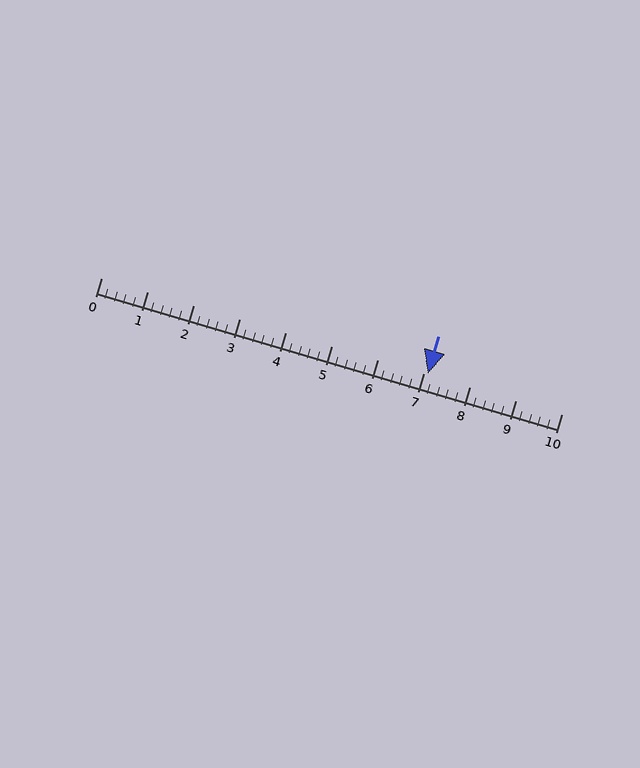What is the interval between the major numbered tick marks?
The major tick marks are spaced 1 units apart.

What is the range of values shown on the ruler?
The ruler shows values from 0 to 10.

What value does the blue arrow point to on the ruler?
The blue arrow points to approximately 7.1.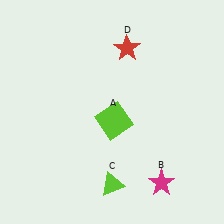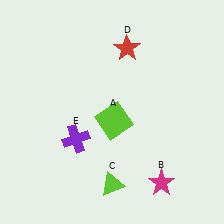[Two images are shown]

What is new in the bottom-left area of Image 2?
A purple cross (E) was added in the bottom-left area of Image 2.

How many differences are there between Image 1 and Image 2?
There is 1 difference between the two images.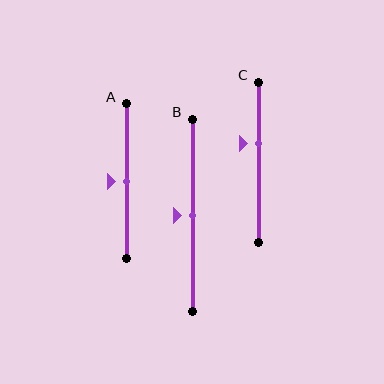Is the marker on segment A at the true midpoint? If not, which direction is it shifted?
Yes, the marker on segment A is at the true midpoint.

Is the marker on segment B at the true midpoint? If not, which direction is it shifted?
Yes, the marker on segment B is at the true midpoint.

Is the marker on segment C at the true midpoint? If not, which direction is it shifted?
No, the marker on segment C is shifted upward by about 12% of the segment length.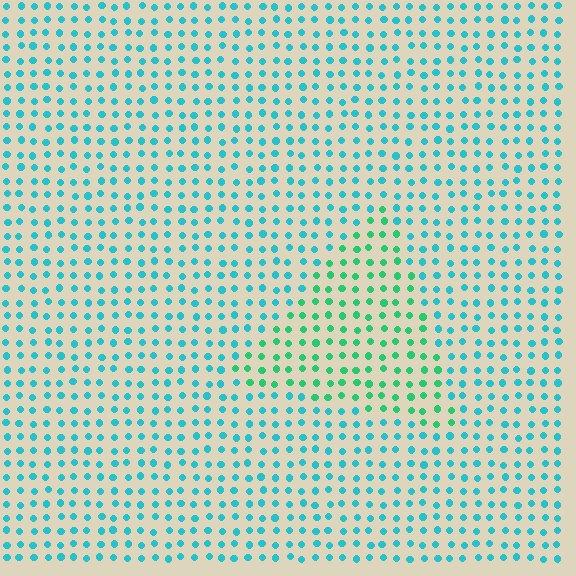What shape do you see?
I see a triangle.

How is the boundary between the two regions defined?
The boundary is defined purely by a slight shift in hue (about 37 degrees). Spacing, size, and orientation are identical on both sides.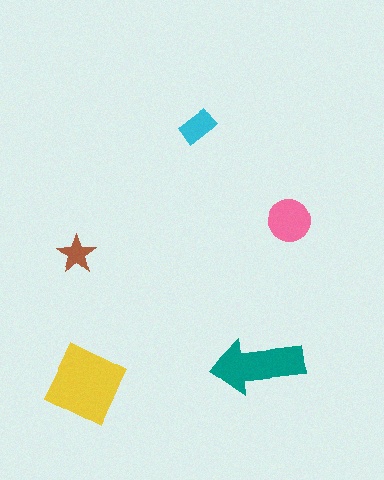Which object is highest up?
The cyan rectangle is topmost.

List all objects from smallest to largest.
The brown star, the cyan rectangle, the pink circle, the teal arrow, the yellow square.